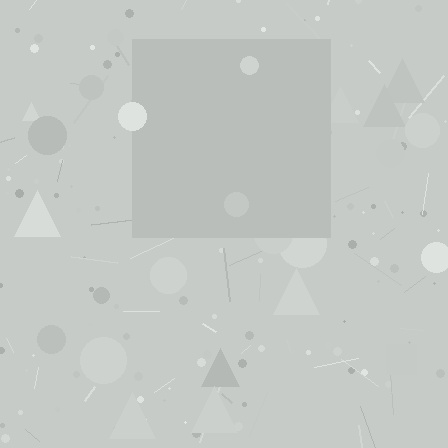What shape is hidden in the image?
A square is hidden in the image.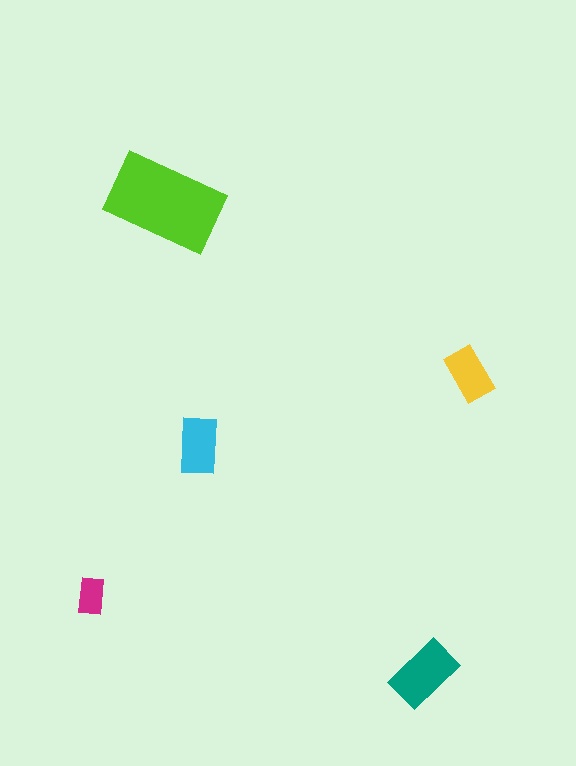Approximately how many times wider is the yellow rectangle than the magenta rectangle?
About 1.5 times wider.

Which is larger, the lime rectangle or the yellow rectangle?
The lime one.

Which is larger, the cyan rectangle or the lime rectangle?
The lime one.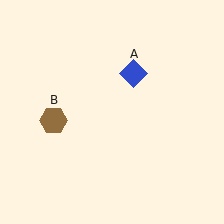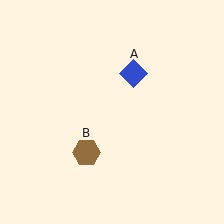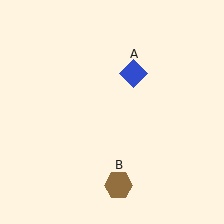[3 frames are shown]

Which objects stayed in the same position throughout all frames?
Blue diamond (object A) remained stationary.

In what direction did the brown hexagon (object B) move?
The brown hexagon (object B) moved down and to the right.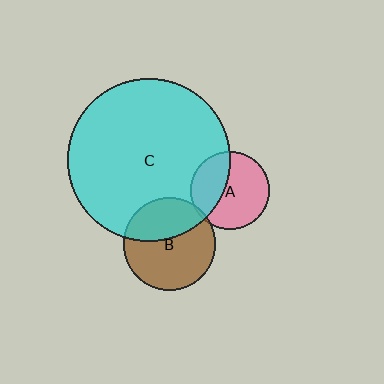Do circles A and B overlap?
Yes.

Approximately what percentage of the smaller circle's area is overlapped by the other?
Approximately 5%.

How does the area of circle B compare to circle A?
Approximately 1.4 times.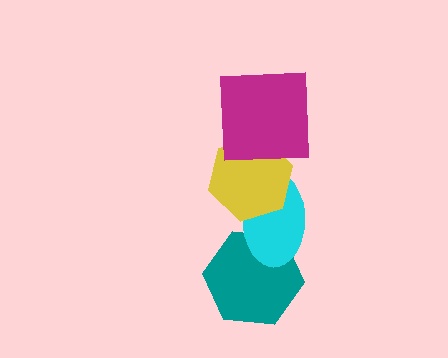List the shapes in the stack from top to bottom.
From top to bottom: the magenta square, the yellow hexagon, the cyan ellipse, the teal hexagon.